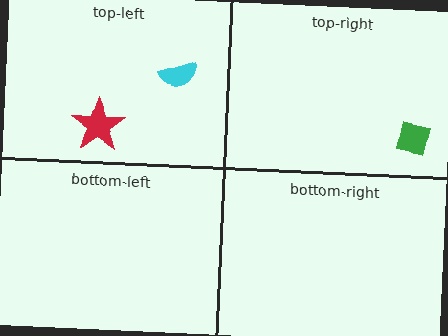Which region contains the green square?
The top-right region.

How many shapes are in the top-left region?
2.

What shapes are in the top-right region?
The green square.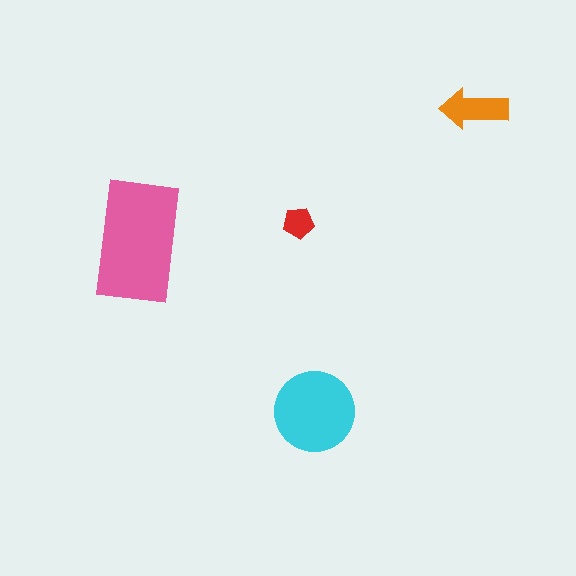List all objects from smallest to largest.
The red pentagon, the orange arrow, the cyan circle, the pink rectangle.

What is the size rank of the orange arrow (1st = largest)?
3rd.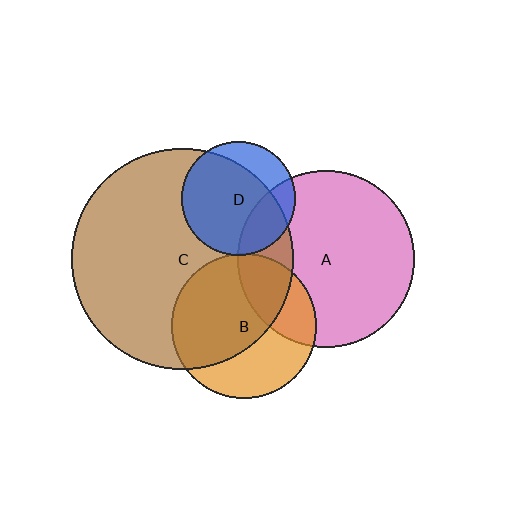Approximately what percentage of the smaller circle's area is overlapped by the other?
Approximately 25%.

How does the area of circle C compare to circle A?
Approximately 1.6 times.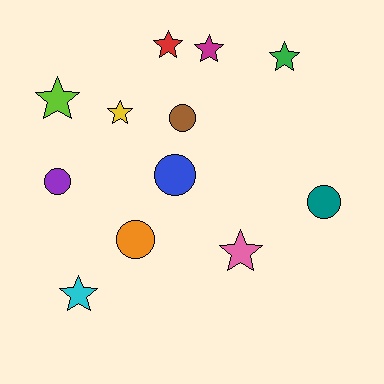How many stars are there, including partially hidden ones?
There are 7 stars.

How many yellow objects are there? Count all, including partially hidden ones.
There is 1 yellow object.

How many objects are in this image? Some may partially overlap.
There are 12 objects.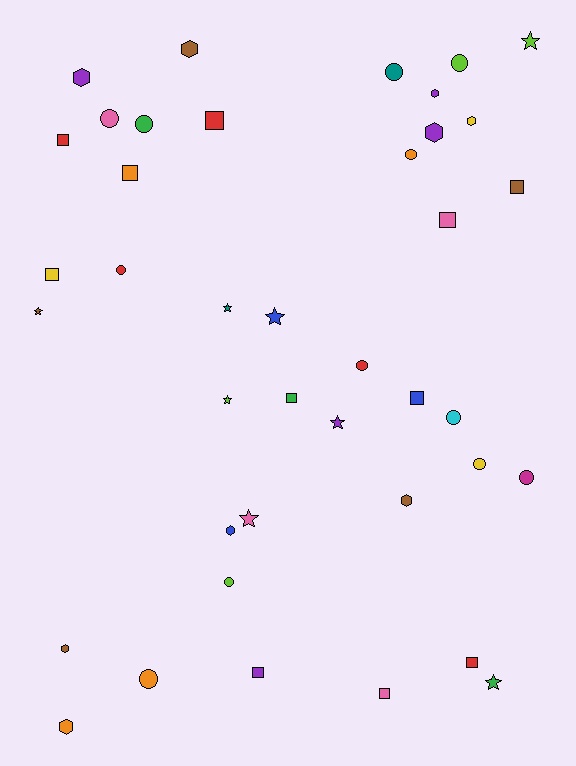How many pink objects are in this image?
There are 4 pink objects.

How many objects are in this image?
There are 40 objects.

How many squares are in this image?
There are 11 squares.